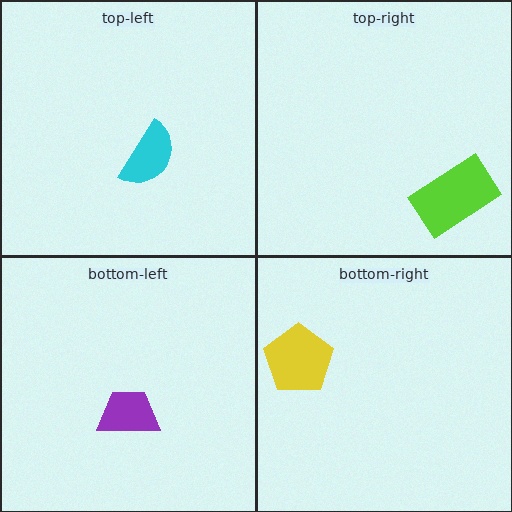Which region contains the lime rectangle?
The top-right region.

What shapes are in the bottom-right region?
The yellow pentagon.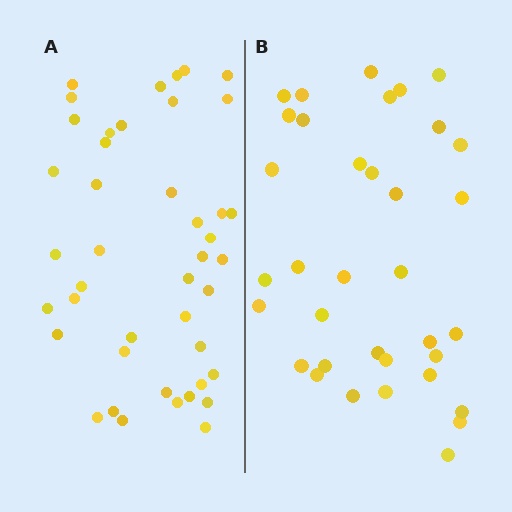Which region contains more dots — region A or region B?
Region A (the left region) has more dots.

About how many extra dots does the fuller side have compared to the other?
Region A has roughly 8 or so more dots than region B.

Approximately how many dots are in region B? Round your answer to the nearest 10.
About 40 dots. (The exact count is 35, which rounds to 40.)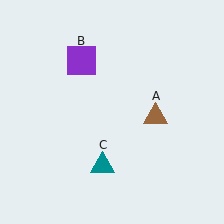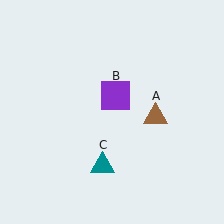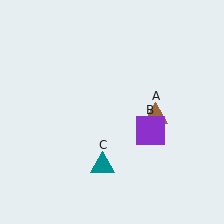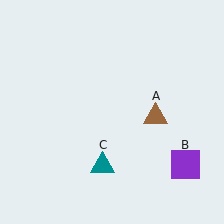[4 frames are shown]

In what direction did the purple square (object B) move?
The purple square (object B) moved down and to the right.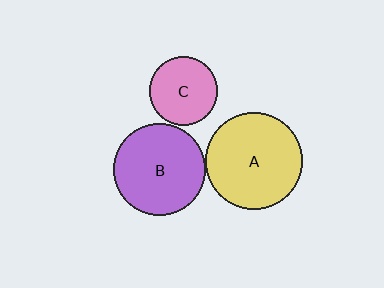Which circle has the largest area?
Circle A (yellow).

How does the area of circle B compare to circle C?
Approximately 1.8 times.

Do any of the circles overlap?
No, none of the circles overlap.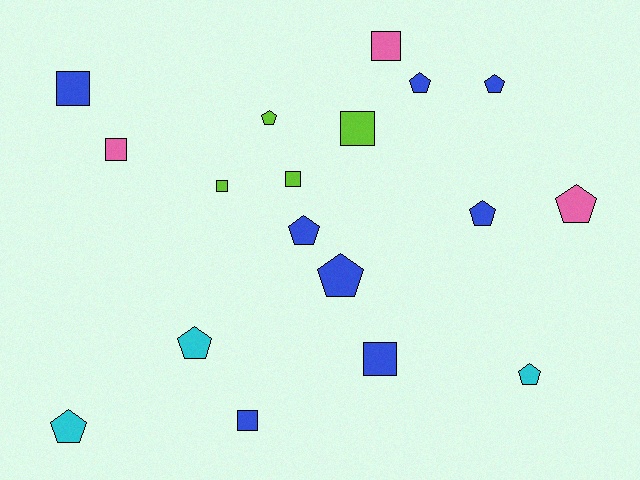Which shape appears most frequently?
Pentagon, with 10 objects.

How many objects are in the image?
There are 18 objects.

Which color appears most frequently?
Blue, with 8 objects.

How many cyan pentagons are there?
There are 3 cyan pentagons.